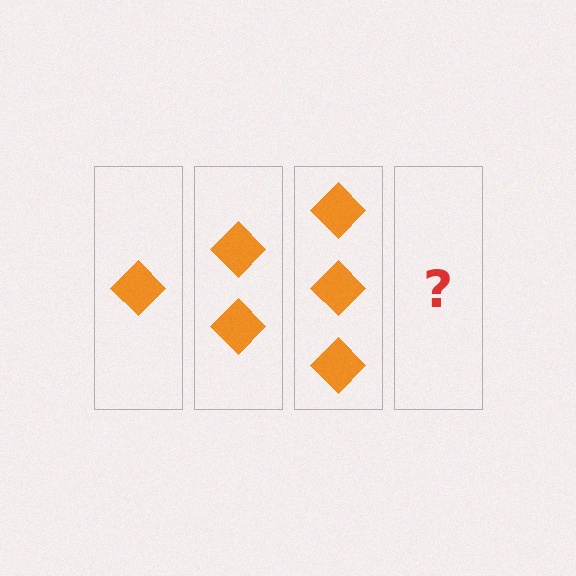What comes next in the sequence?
The next element should be 4 diamonds.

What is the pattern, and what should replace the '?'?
The pattern is that each step adds one more diamond. The '?' should be 4 diamonds.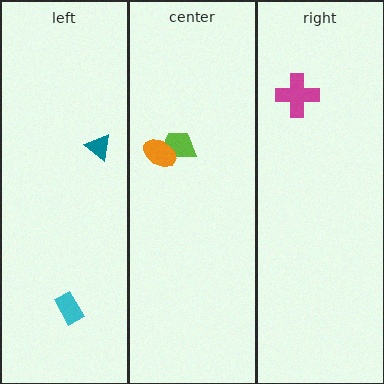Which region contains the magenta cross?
The right region.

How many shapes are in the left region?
2.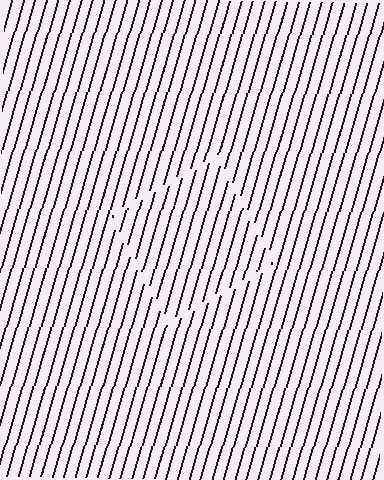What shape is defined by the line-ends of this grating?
An illusory square. The interior of the shape contains the same grating, shifted by half a period — the contour is defined by the phase discontinuity where line-ends from the inner and outer gratings abut.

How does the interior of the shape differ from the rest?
The interior of the shape contains the same grating, shifted by half a period — the contour is defined by the phase discontinuity where line-ends from the inner and outer gratings abut.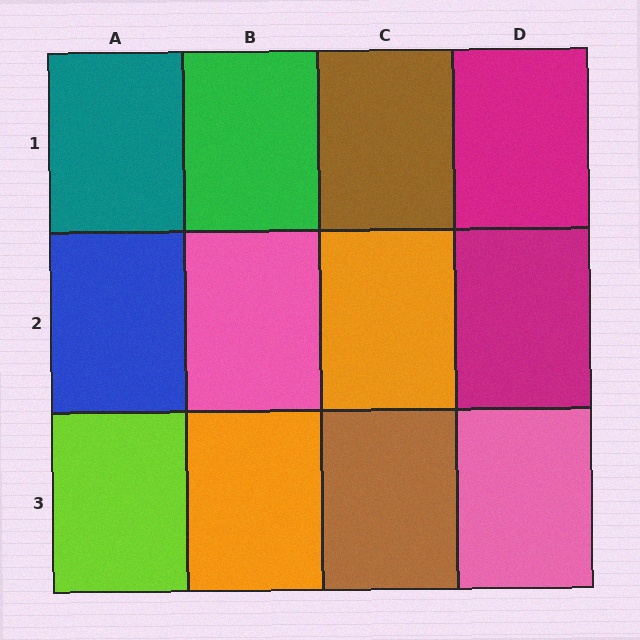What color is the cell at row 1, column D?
Magenta.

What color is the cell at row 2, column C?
Orange.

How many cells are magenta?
2 cells are magenta.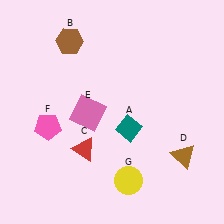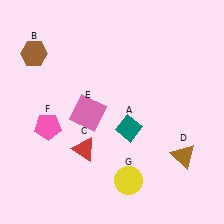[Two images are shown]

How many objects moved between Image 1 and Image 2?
1 object moved between the two images.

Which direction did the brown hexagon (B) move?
The brown hexagon (B) moved left.